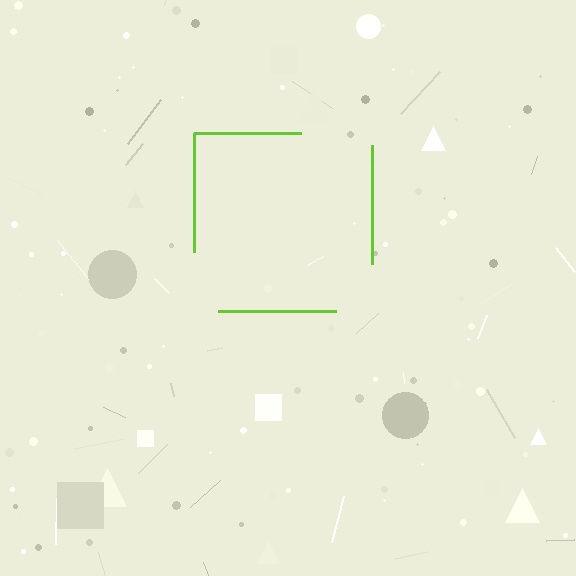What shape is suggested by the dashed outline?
The dashed outline suggests a square.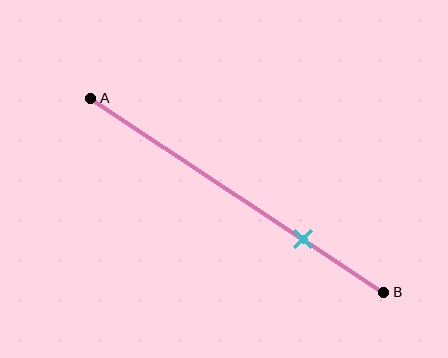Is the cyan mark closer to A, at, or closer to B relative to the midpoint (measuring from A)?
The cyan mark is closer to point B than the midpoint of segment AB.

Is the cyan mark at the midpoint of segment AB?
No, the mark is at about 75% from A, not at the 50% midpoint.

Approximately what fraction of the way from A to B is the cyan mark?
The cyan mark is approximately 75% of the way from A to B.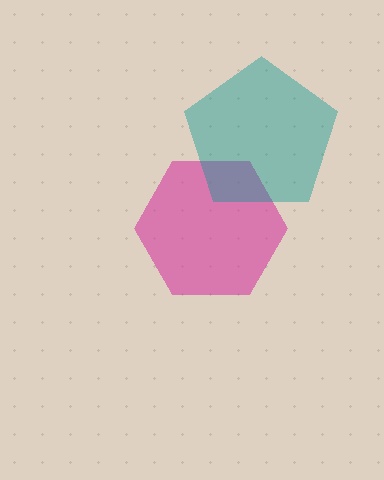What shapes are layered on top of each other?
The layered shapes are: a magenta hexagon, a teal pentagon.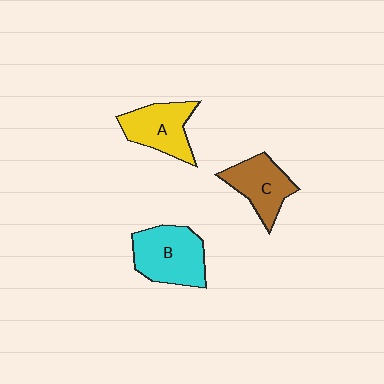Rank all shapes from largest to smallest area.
From largest to smallest: B (cyan), A (yellow), C (brown).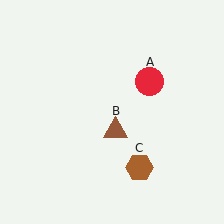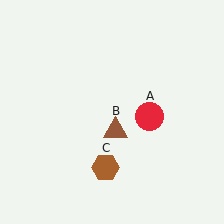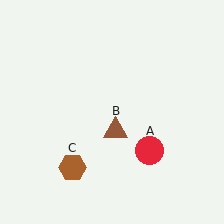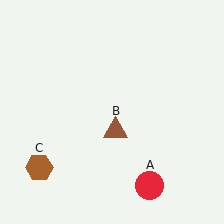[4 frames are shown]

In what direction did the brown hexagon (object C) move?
The brown hexagon (object C) moved left.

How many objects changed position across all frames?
2 objects changed position: red circle (object A), brown hexagon (object C).